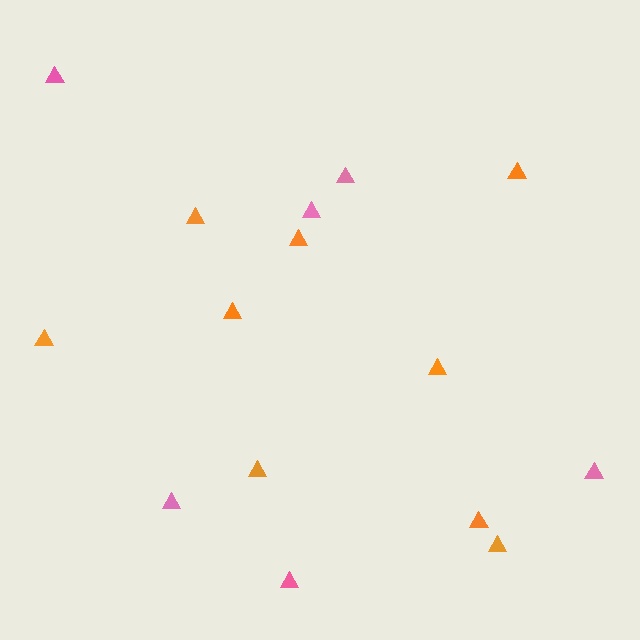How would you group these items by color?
There are 2 groups: one group of pink triangles (6) and one group of orange triangles (9).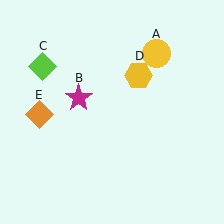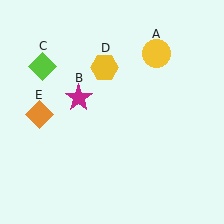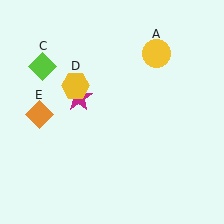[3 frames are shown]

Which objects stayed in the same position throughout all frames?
Yellow circle (object A) and magenta star (object B) and lime diamond (object C) and orange diamond (object E) remained stationary.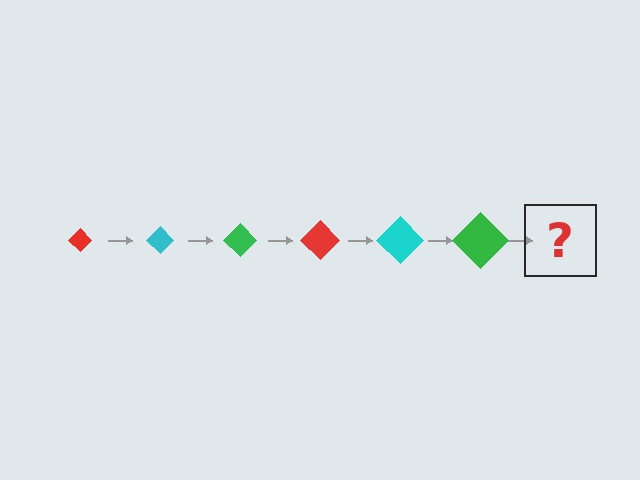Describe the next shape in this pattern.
It should be a red diamond, larger than the previous one.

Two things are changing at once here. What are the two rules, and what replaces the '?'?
The two rules are that the diamond grows larger each step and the color cycles through red, cyan, and green. The '?' should be a red diamond, larger than the previous one.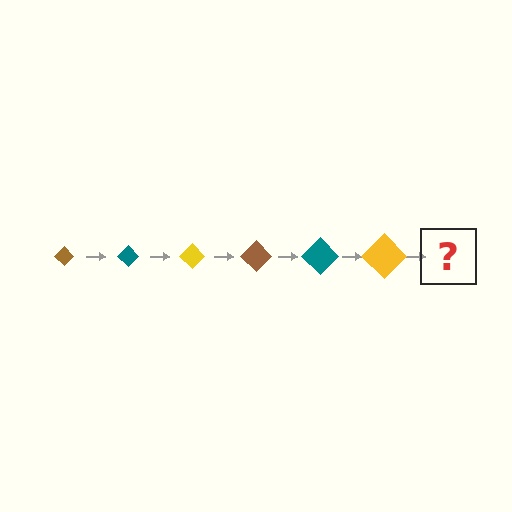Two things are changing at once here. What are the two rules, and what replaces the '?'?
The two rules are that the diamond grows larger each step and the color cycles through brown, teal, and yellow. The '?' should be a brown diamond, larger than the previous one.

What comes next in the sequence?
The next element should be a brown diamond, larger than the previous one.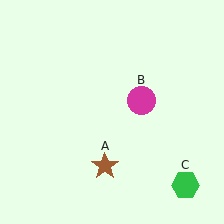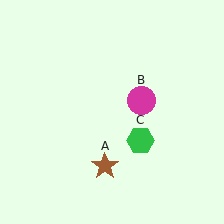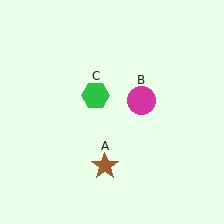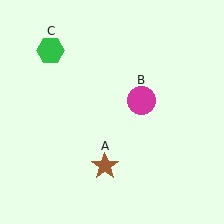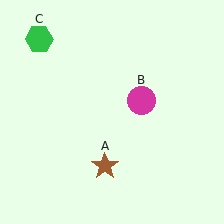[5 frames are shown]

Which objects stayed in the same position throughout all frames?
Brown star (object A) and magenta circle (object B) remained stationary.